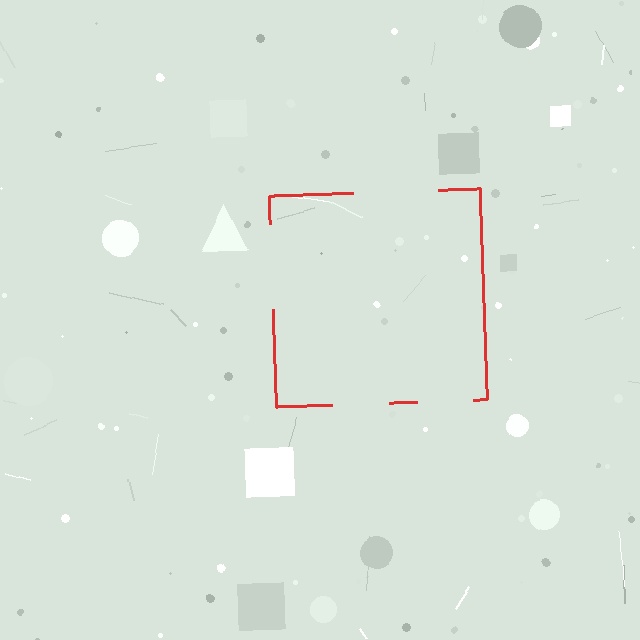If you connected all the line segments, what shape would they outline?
They would outline a square.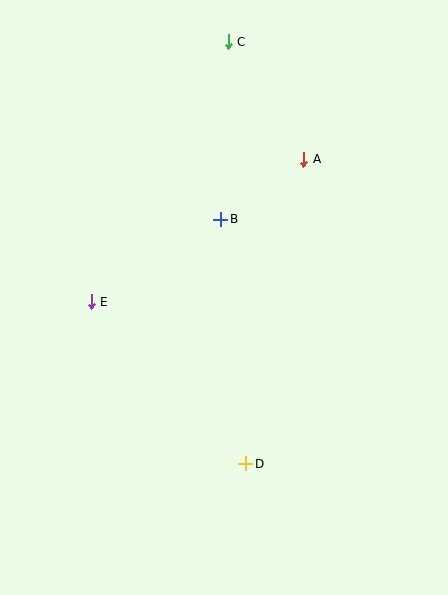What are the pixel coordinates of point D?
Point D is at (246, 464).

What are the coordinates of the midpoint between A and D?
The midpoint between A and D is at (275, 311).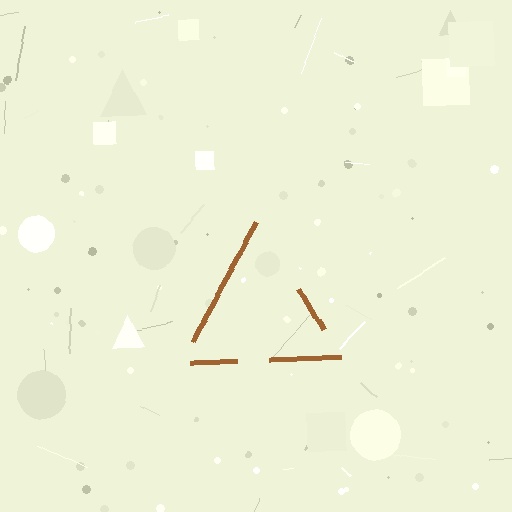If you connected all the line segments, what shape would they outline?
They would outline a triangle.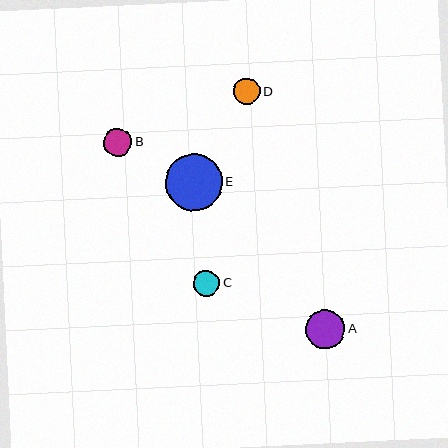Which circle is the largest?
Circle E is the largest with a size of approximately 57 pixels.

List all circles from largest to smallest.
From largest to smallest: E, A, B, D, C.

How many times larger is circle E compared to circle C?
Circle E is approximately 2.2 times the size of circle C.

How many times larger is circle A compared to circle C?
Circle A is approximately 1.5 times the size of circle C.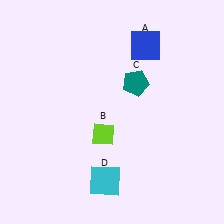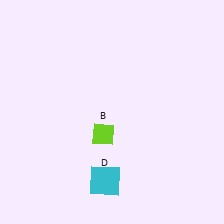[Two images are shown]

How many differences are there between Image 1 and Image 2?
There are 2 differences between the two images.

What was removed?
The blue square (A), the teal pentagon (C) were removed in Image 2.